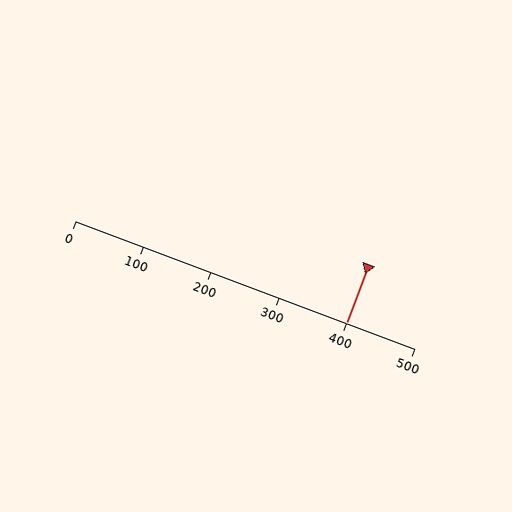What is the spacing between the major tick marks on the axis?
The major ticks are spaced 100 apart.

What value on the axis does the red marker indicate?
The marker indicates approximately 400.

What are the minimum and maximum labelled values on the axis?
The axis runs from 0 to 500.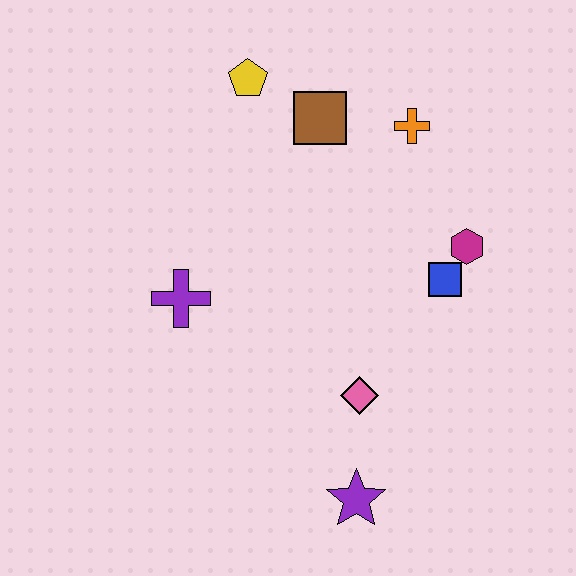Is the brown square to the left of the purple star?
Yes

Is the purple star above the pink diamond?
No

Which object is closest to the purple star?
The pink diamond is closest to the purple star.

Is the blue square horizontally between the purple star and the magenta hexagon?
Yes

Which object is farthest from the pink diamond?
The yellow pentagon is farthest from the pink diamond.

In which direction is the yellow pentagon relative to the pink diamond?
The yellow pentagon is above the pink diamond.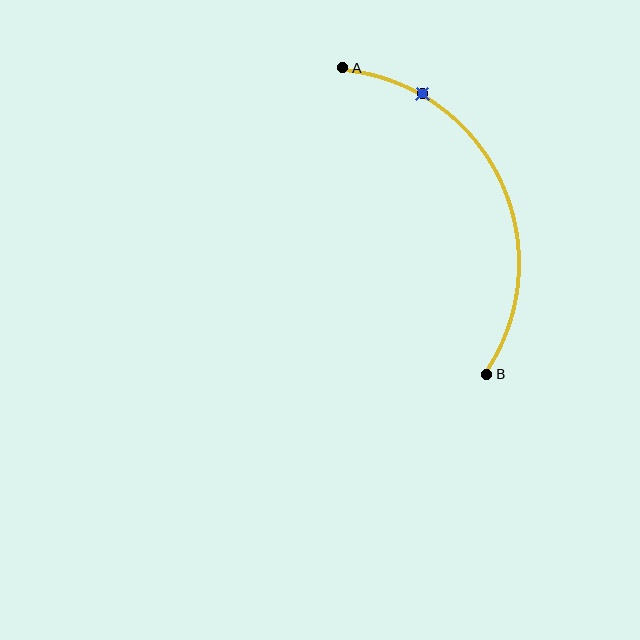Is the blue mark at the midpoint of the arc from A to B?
No. The blue mark lies on the arc but is closer to endpoint A. The arc midpoint would be at the point on the curve equidistant along the arc from both A and B.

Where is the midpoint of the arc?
The arc midpoint is the point on the curve farthest from the straight line joining A and B. It sits to the right of that line.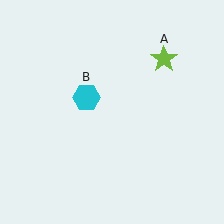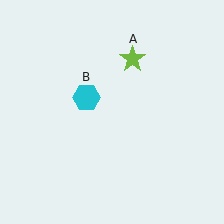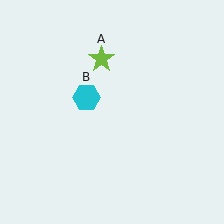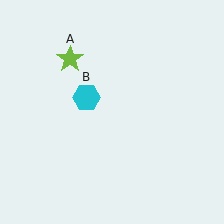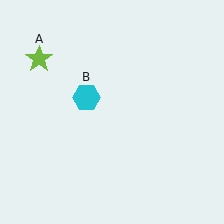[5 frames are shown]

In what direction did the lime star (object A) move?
The lime star (object A) moved left.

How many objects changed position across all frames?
1 object changed position: lime star (object A).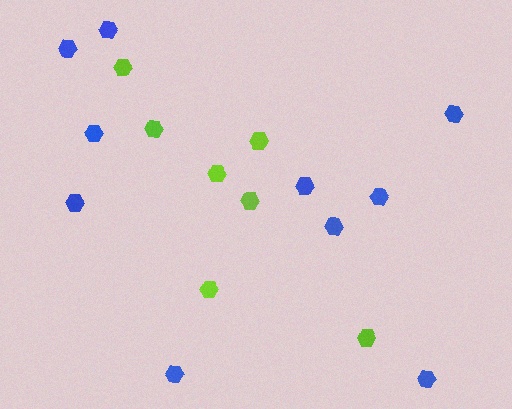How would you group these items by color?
There are 2 groups: one group of blue hexagons (10) and one group of lime hexagons (7).